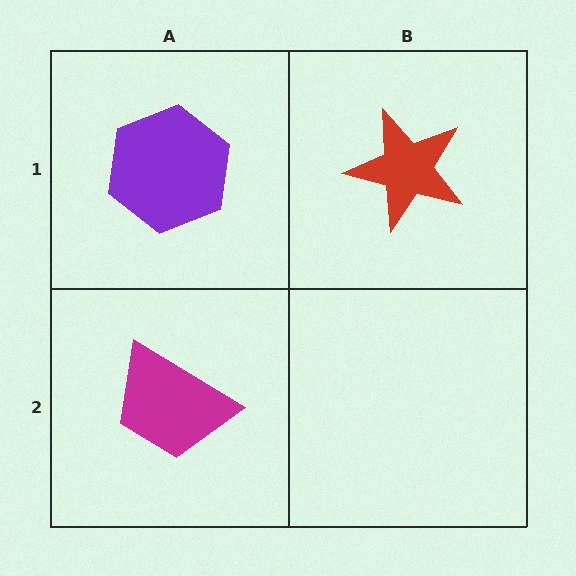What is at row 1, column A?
A purple hexagon.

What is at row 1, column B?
A red star.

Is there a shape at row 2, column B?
No, that cell is empty.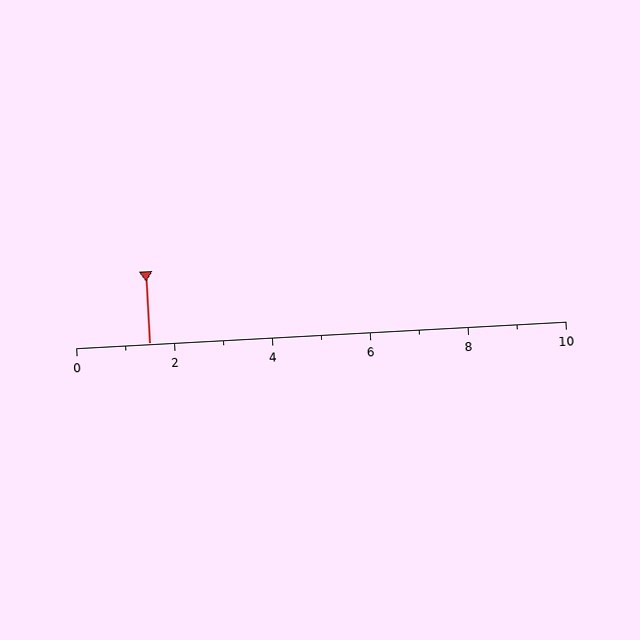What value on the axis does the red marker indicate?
The marker indicates approximately 1.5.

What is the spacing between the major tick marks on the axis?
The major ticks are spaced 2 apart.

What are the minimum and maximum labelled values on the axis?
The axis runs from 0 to 10.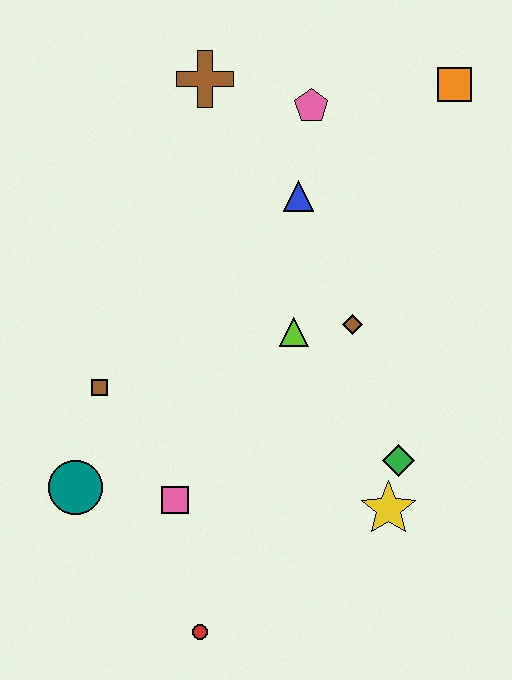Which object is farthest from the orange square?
The red circle is farthest from the orange square.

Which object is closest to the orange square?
The pink pentagon is closest to the orange square.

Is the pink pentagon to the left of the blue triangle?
No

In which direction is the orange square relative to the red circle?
The orange square is above the red circle.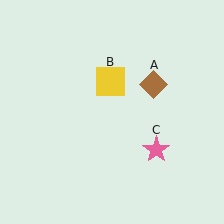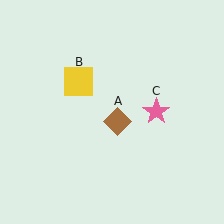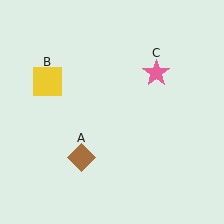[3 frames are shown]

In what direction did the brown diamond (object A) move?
The brown diamond (object A) moved down and to the left.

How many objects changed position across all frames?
3 objects changed position: brown diamond (object A), yellow square (object B), pink star (object C).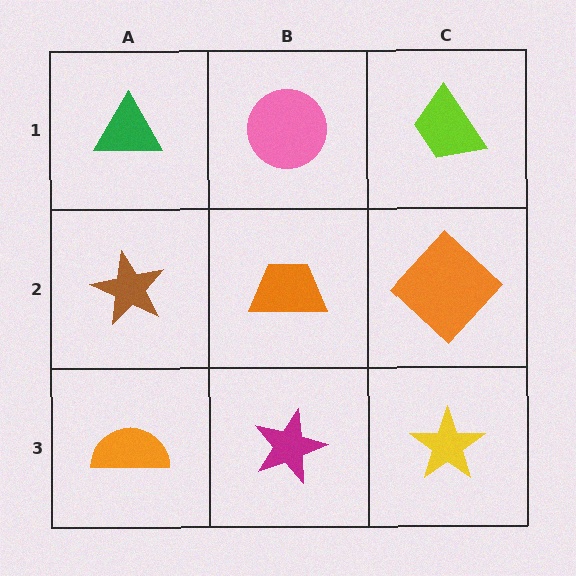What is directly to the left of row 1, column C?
A pink circle.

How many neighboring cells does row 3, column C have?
2.